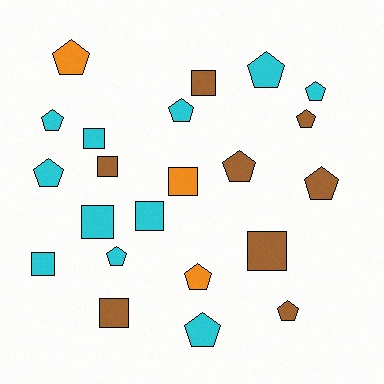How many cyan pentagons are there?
There are 7 cyan pentagons.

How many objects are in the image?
There are 22 objects.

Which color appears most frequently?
Cyan, with 11 objects.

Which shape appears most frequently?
Pentagon, with 13 objects.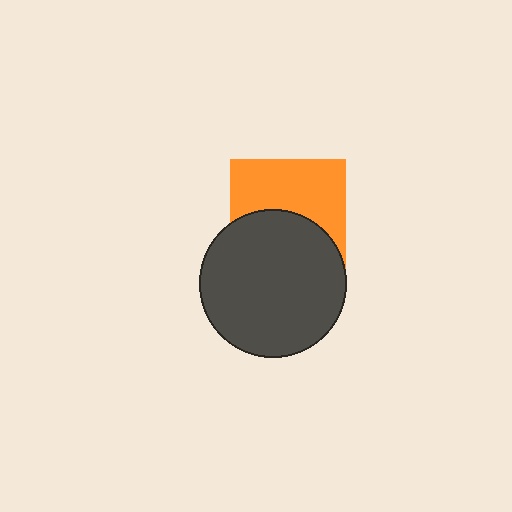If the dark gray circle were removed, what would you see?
You would see the complete orange square.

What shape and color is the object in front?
The object in front is a dark gray circle.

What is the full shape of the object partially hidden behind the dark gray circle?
The partially hidden object is an orange square.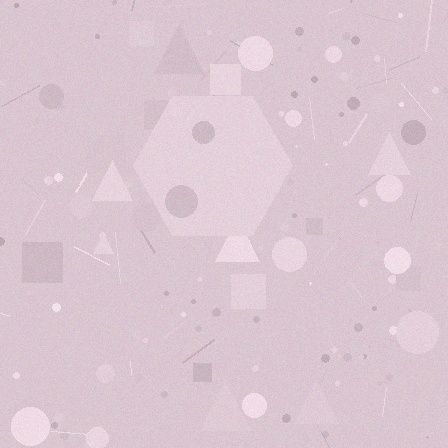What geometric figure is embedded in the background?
A hexagon is embedded in the background.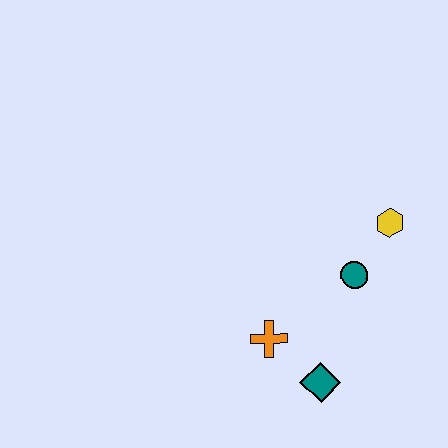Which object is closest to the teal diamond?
The orange cross is closest to the teal diamond.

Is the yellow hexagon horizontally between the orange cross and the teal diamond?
No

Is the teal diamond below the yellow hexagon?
Yes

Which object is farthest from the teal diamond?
The yellow hexagon is farthest from the teal diamond.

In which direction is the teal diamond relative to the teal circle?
The teal diamond is below the teal circle.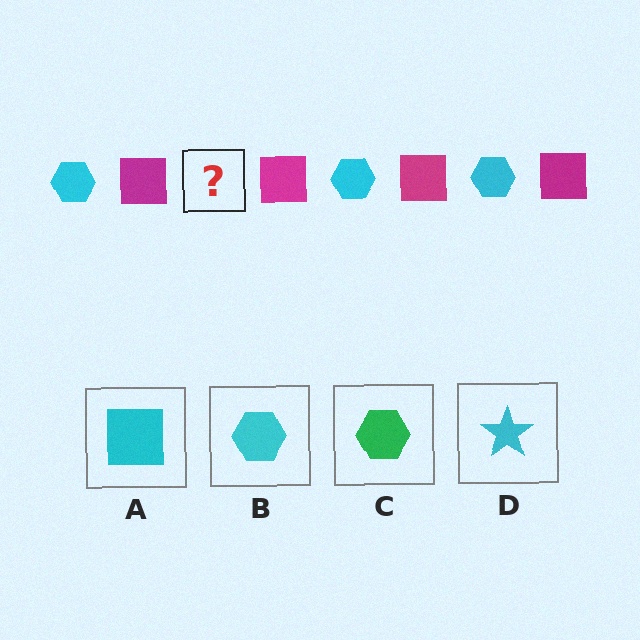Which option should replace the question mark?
Option B.